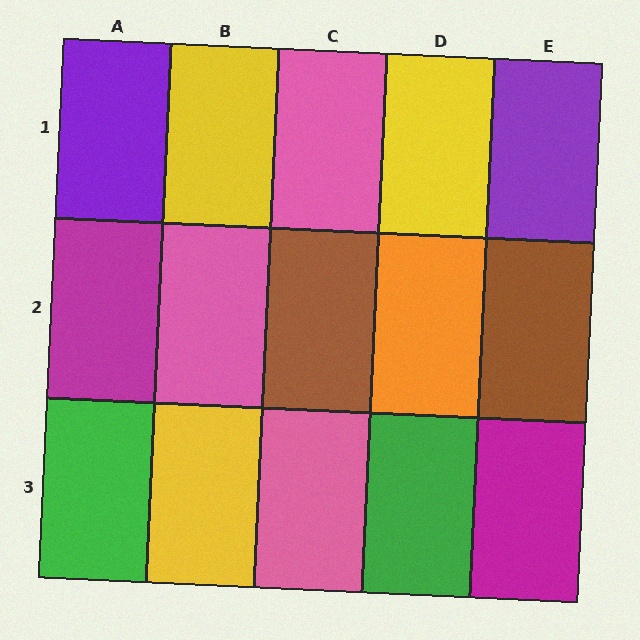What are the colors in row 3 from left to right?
Green, yellow, pink, green, magenta.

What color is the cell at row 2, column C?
Brown.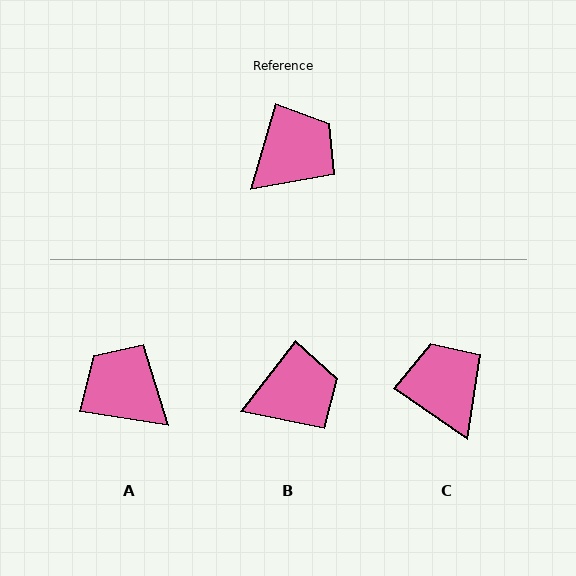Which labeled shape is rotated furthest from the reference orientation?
A, about 97 degrees away.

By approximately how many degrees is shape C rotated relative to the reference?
Approximately 72 degrees counter-clockwise.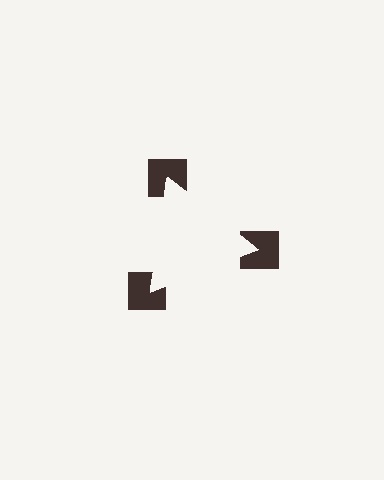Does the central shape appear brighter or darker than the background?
It typically appears slightly brighter than the background, even though no actual brightness change is drawn.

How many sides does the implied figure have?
3 sides.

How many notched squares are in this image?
There are 3 — one at each vertex of the illusory triangle.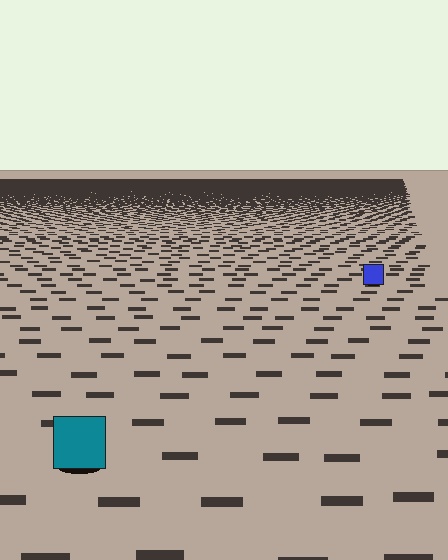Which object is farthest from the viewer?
The blue square is farthest from the viewer. It appears smaller and the ground texture around it is denser.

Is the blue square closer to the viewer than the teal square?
No. The teal square is closer — you can tell from the texture gradient: the ground texture is coarser near it.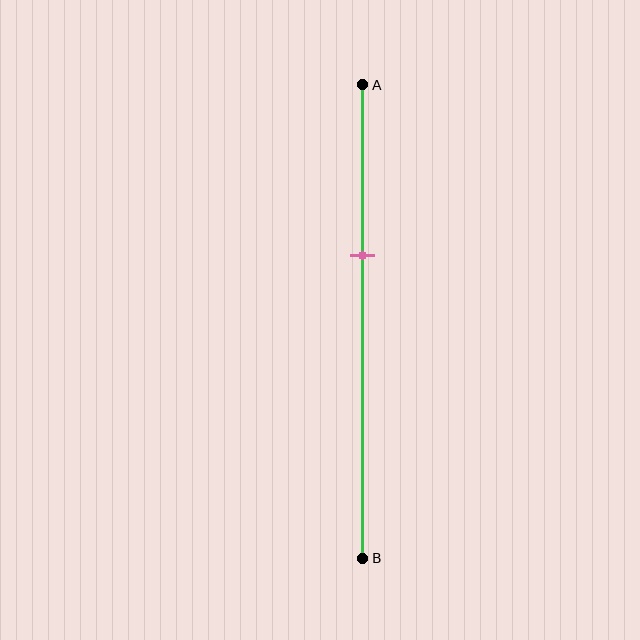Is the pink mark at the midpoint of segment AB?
No, the mark is at about 35% from A, not at the 50% midpoint.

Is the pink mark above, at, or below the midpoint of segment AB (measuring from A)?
The pink mark is above the midpoint of segment AB.